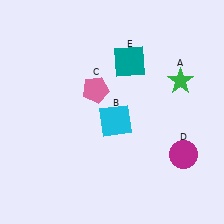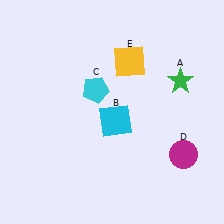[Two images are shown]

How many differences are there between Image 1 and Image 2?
There are 2 differences between the two images.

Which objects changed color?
C changed from pink to cyan. E changed from teal to yellow.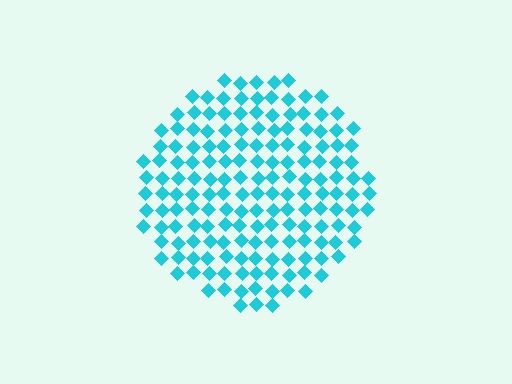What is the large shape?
The large shape is a circle.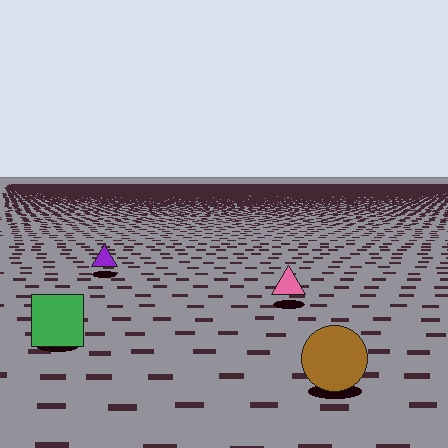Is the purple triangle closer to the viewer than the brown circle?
No. The brown circle is closer — you can tell from the texture gradient: the ground texture is coarser near it.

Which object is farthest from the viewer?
The purple triangle is farthest from the viewer. It appears smaller and the ground texture around it is denser.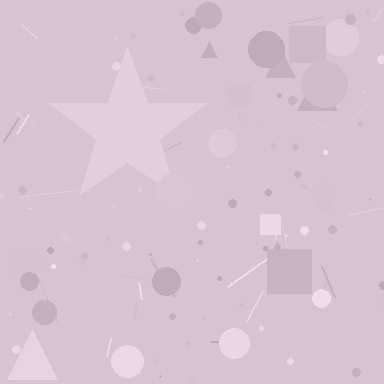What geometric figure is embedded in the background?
A star is embedded in the background.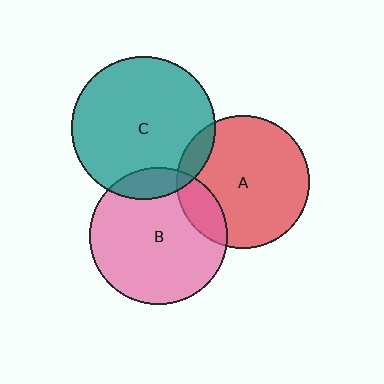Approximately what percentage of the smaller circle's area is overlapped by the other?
Approximately 15%.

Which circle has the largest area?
Circle C (teal).